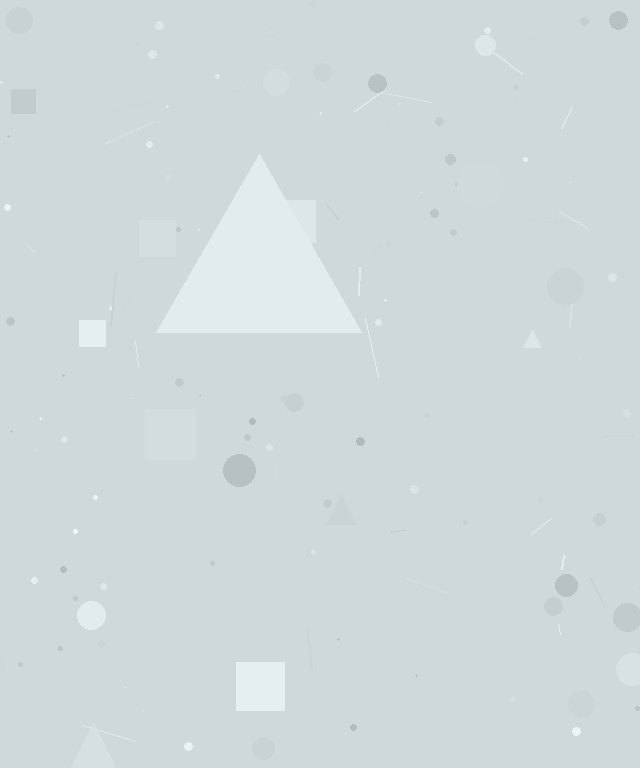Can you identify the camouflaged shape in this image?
The camouflaged shape is a triangle.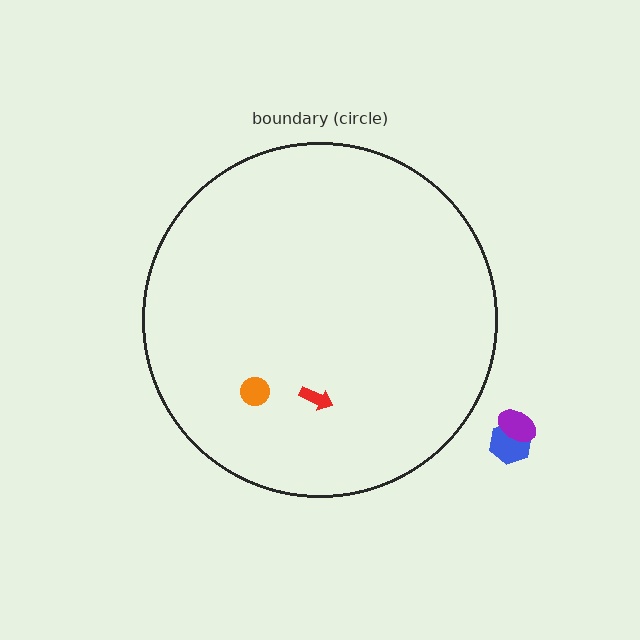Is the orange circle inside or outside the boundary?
Inside.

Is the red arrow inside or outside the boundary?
Inside.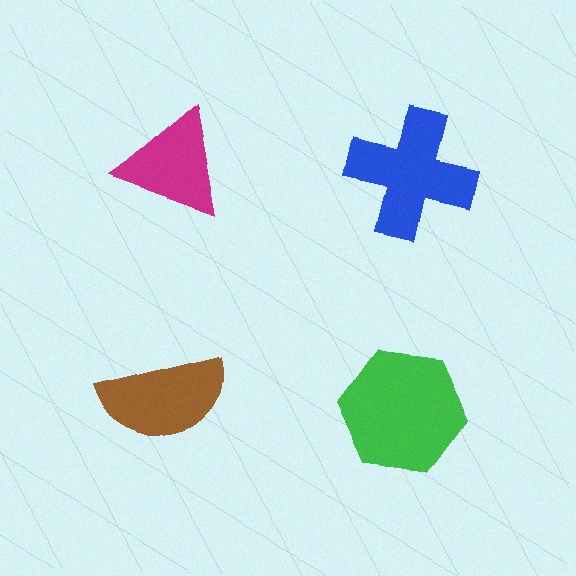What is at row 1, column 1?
A magenta triangle.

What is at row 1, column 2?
A blue cross.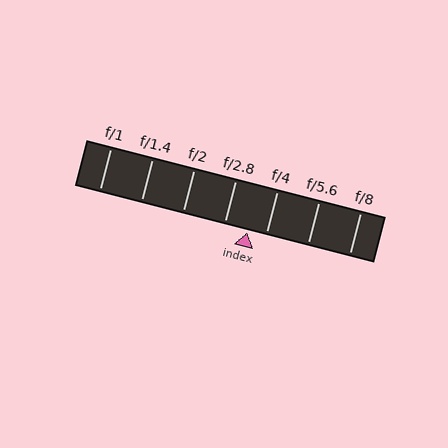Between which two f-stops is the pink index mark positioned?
The index mark is between f/2.8 and f/4.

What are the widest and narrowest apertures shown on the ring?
The widest aperture shown is f/1 and the narrowest is f/8.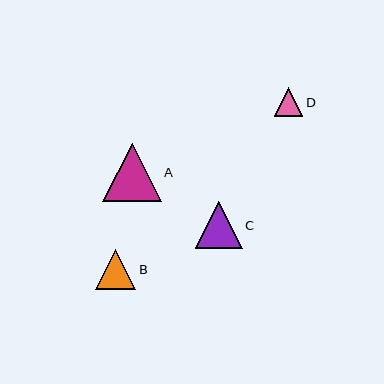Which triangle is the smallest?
Triangle D is the smallest with a size of approximately 28 pixels.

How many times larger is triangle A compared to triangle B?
Triangle A is approximately 1.5 times the size of triangle B.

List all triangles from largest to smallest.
From largest to smallest: A, C, B, D.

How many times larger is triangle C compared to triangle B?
Triangle C is approximately 1.2 times the size of triangle B.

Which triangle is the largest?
Triangle A is the largest with a size of approximately 58 pixels.